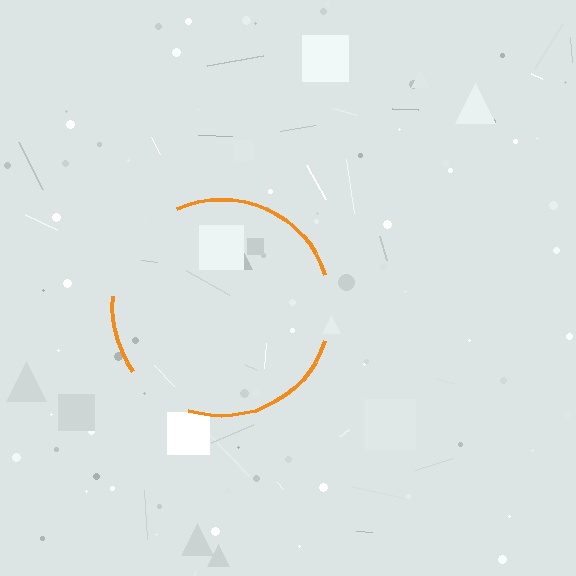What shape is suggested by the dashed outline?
The dashed outline suggests a circle.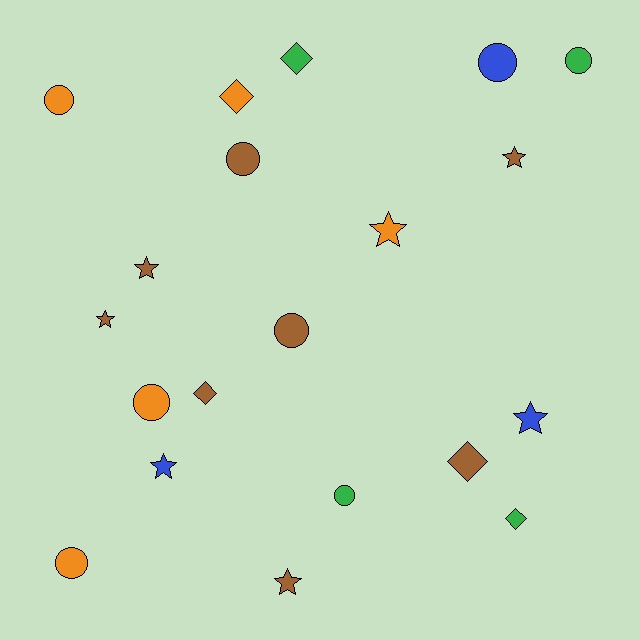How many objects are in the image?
There are 20 objects.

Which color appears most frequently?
Brown, with 8 objects.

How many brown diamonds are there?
There are 2 brown diamonds.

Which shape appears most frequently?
Circle, with 8 objects.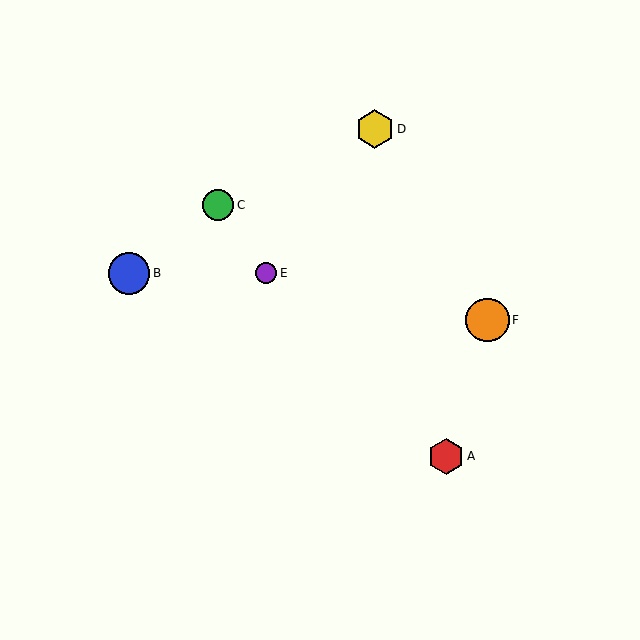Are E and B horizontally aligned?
Yes, both are at y≈273.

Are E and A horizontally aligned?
No, E is at y≈273 and A is at y≈456.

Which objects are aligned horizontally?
Objects B, E are aligned horizontally.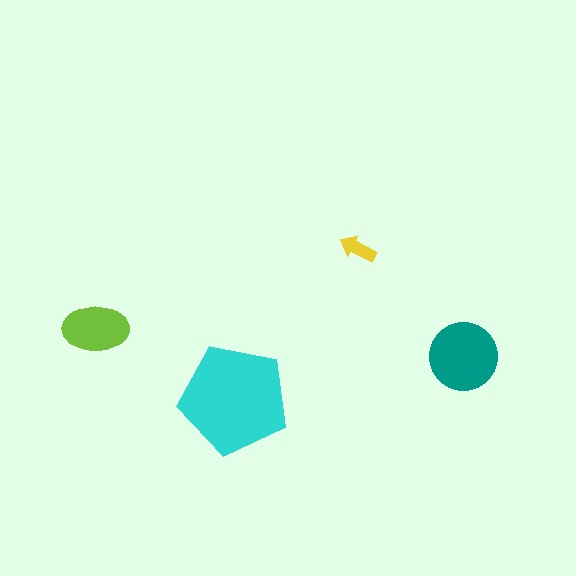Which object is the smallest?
The yellow arrow.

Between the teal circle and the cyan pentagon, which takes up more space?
The cyan pentagon.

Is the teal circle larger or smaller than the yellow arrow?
Larger.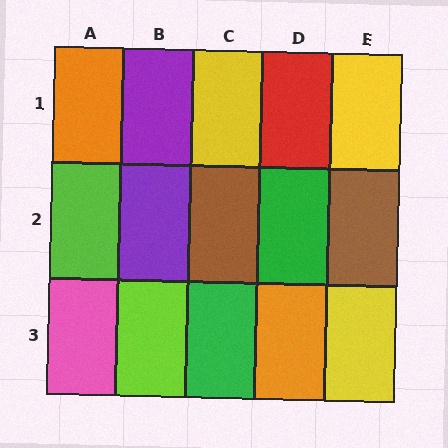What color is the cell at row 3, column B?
Lime.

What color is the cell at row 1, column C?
Yellow.